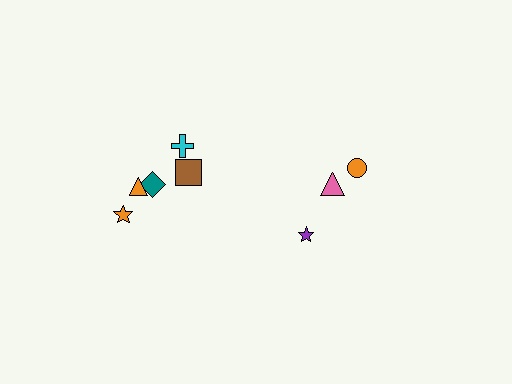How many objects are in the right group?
There are 3 objects.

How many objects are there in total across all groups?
There are 8 objects.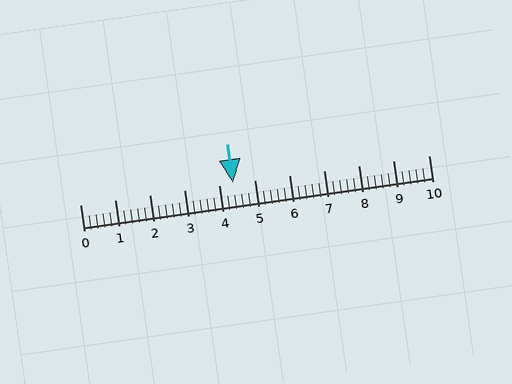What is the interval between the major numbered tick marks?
The major tick marks are spaced 1 units apart.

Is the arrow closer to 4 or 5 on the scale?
The arrow is closer to 4.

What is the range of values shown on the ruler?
The ruler shows values from 0 to 10.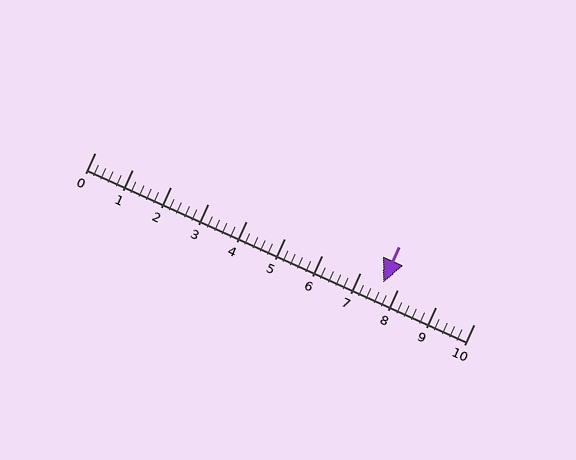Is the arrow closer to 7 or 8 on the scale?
The arrow is closer to 8.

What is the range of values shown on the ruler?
The ruler shows values from 0 to 10.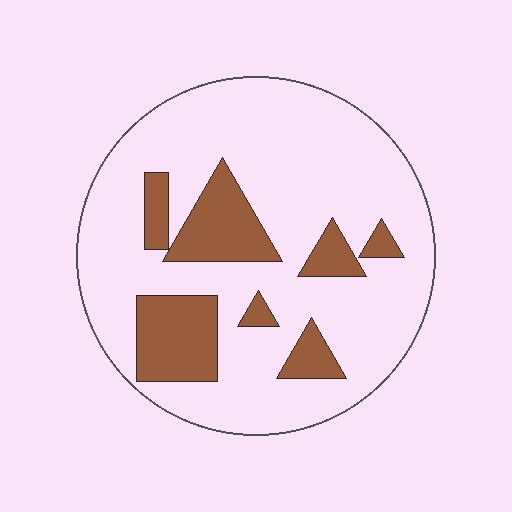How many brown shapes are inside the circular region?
7.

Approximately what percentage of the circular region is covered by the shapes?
Approximately 20%.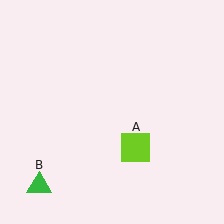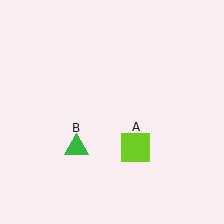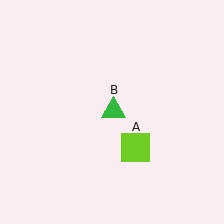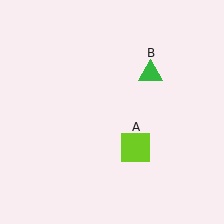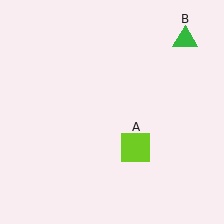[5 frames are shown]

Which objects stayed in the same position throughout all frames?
Lime square (object A) remained stationary.